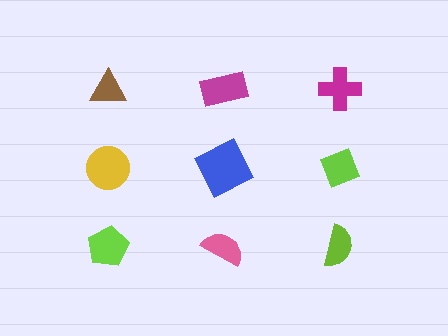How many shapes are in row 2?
3 shapes.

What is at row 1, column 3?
A magenta cross.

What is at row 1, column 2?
A magenta rectangle.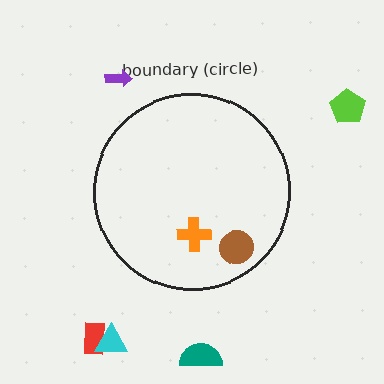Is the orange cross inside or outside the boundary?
Inside.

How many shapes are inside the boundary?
2 inside, 5 outside.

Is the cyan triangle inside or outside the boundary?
Outside.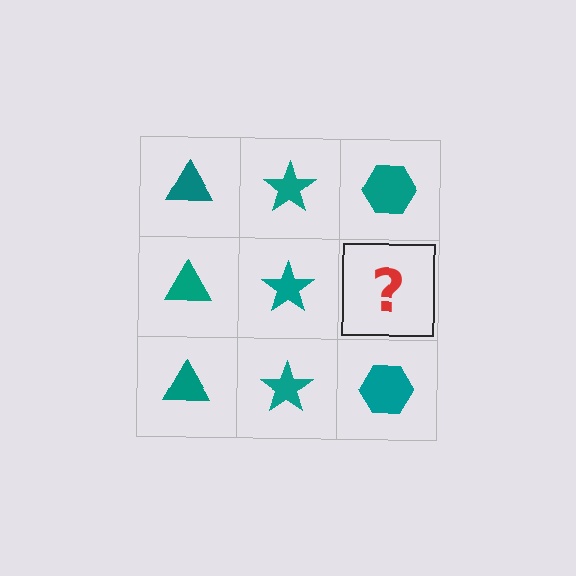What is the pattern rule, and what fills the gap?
The rule is that each column has a consistent shape. The gap should be filled with a teal hexagon.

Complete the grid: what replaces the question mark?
The question mark should be replaced with a teal hexagon.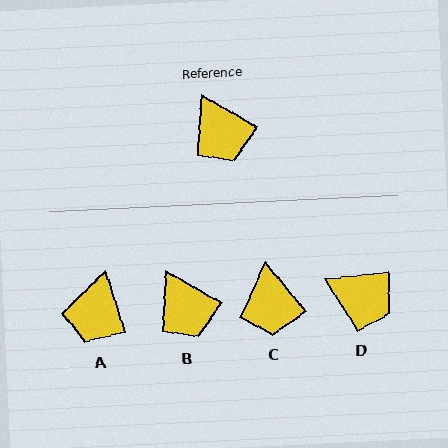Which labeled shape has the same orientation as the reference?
B.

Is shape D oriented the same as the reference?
No, it is off by about 36 degrees.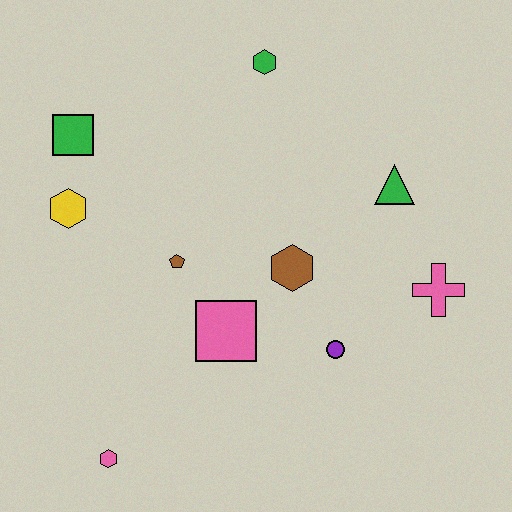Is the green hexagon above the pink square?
Yes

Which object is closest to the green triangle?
The pink cross is closest to the green triangle.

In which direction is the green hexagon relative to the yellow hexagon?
The green hexagon is to the right of the yellow hexagon.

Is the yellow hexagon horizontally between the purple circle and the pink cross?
No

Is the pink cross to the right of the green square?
Yes